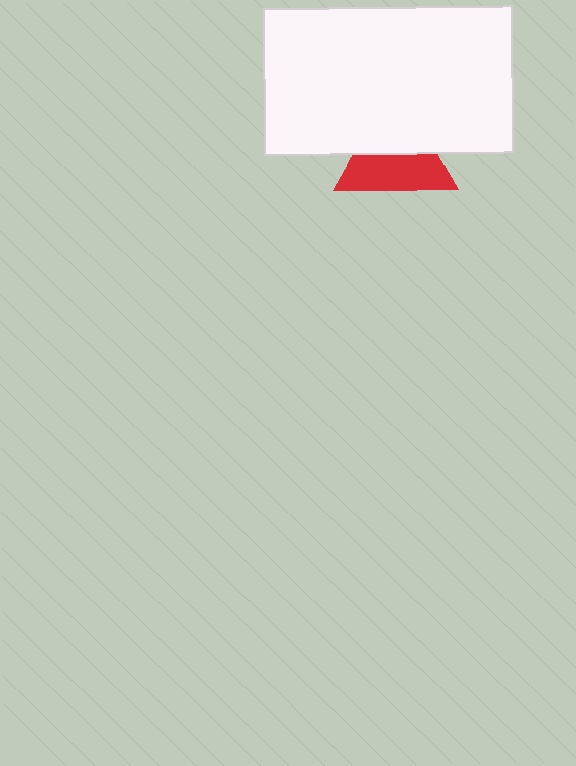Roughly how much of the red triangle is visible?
About half of it is visible (roughly 55%).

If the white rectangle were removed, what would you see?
You would see the complete red triangle.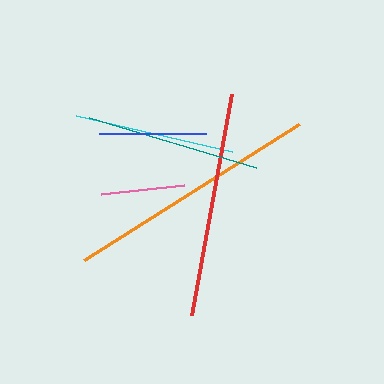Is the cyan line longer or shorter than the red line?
The red line is longer than the cyan line.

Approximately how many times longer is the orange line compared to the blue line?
The orange line is approximately 2.4 times the length of the blue line.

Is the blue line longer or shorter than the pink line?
The blue line is longer than the pink line.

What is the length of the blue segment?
The blue segment is approximately 107 pixels long.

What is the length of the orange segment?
The orange segment is approximately 254 pixels long.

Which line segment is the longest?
The orange line is the longest at approximately 254 pixels.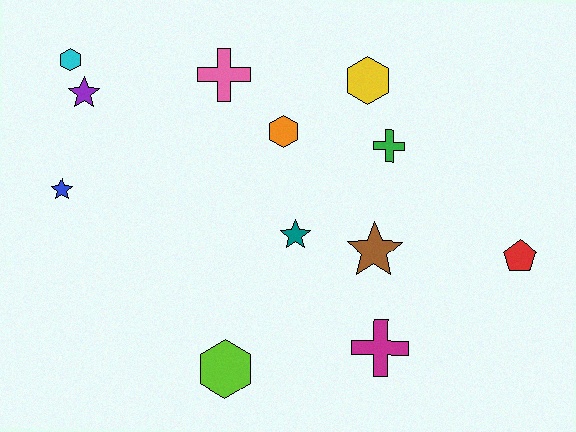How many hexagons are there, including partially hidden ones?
There are 4 hexagons.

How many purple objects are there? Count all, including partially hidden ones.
There is 1 purple object.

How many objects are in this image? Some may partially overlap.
There are 12 objects.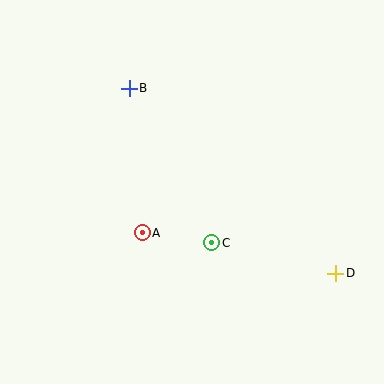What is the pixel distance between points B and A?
The distance between B and A is 145 pixels.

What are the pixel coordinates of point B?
Point B is at (129, 88).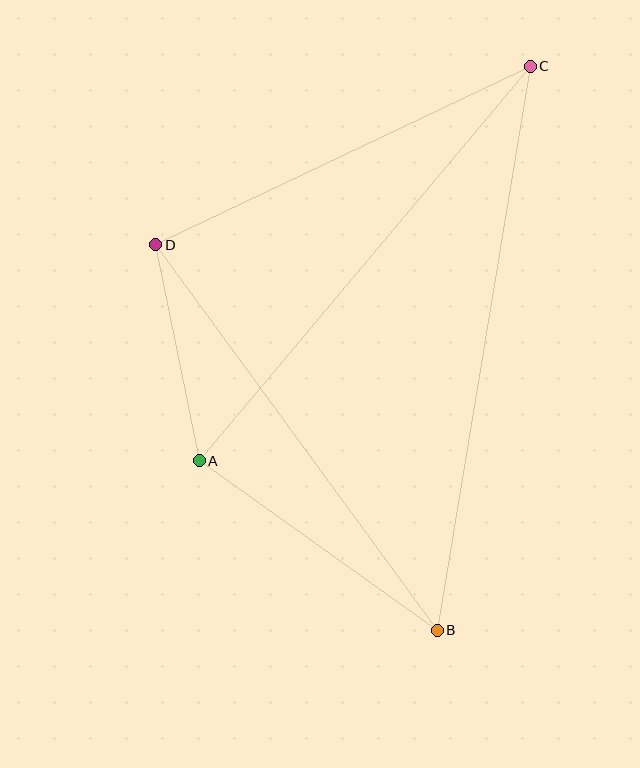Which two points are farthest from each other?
Points B and C are farthest from each other.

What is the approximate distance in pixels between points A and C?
The distance between A and C is approximately 515 pixels.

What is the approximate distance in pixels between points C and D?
The distance between C and D is approximately 415 pixels.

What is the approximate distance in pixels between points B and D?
The distance between B and D is approximately 477 pixels.